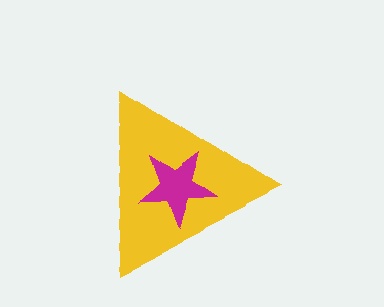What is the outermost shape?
The yellow triangle.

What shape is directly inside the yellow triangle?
The magenta star.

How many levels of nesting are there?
2.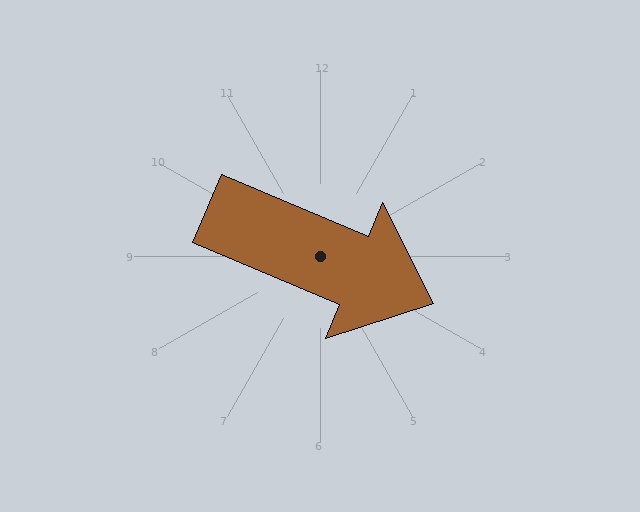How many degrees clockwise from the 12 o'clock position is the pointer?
Approximately 113 degrees.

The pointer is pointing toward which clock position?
Roughly 4 o'clock.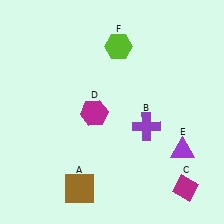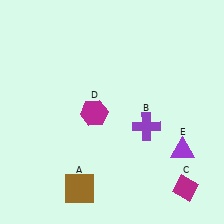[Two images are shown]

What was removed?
The lime hexagon (F) was removed in Image 2.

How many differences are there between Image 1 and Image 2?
There is 1 difference between the two images.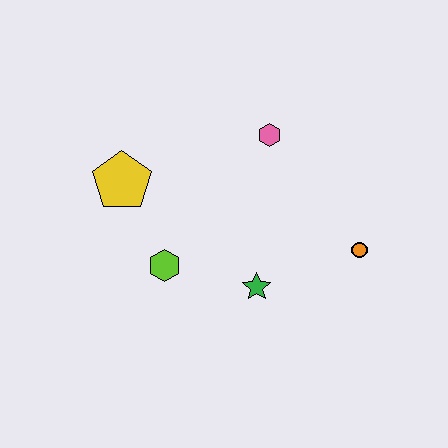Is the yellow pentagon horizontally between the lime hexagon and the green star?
No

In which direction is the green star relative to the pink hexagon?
The green star is below the pink hexagon.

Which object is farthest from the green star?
The yellow pentagon is farthest from the green star.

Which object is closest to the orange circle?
The green star is closest to the orange circle.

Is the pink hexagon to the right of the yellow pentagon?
Yes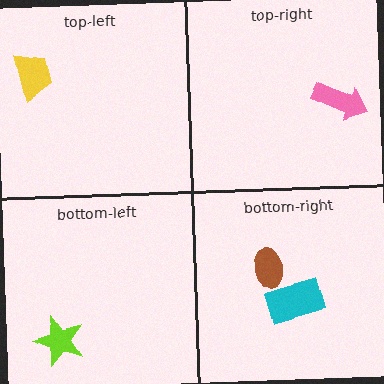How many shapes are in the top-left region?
1.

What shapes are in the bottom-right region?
The brown ellipse, the cyan rectangle.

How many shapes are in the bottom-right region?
2.